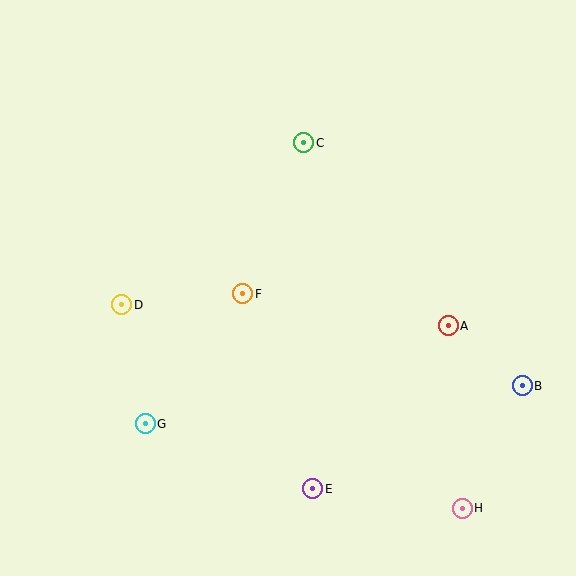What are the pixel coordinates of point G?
Point G is at (145, 424).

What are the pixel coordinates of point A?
Point A is at (448, 326).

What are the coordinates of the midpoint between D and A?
The midpoint between D and A is at (285, 315).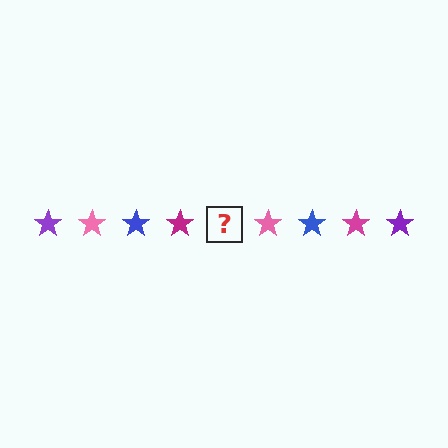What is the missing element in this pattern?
The missing element is a purple star.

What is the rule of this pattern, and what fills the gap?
The rule is that the pattern cycles through purple, pink, blue, magenta stars. The gap should be filled with a purple star.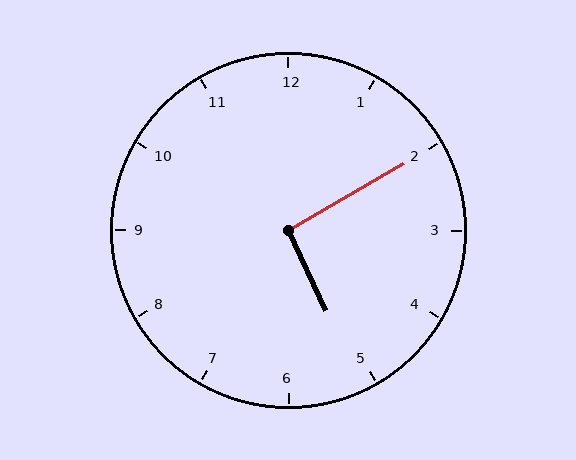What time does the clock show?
5:10.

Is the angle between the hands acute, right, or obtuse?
It is right.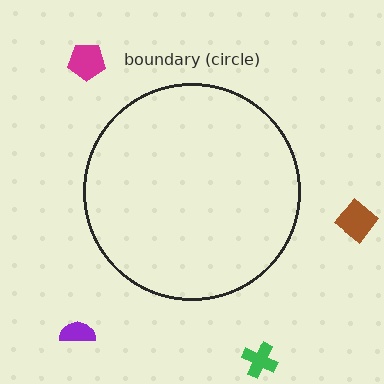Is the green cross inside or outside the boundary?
Outside.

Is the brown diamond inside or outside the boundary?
Outside.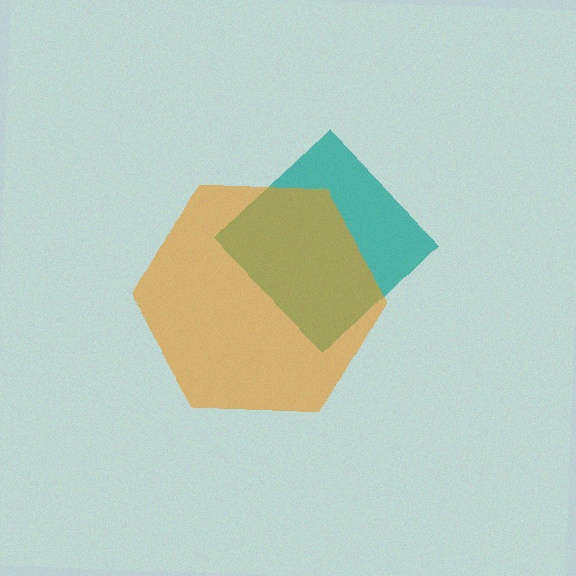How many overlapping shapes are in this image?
There are 2 overlapping shapes in the image.